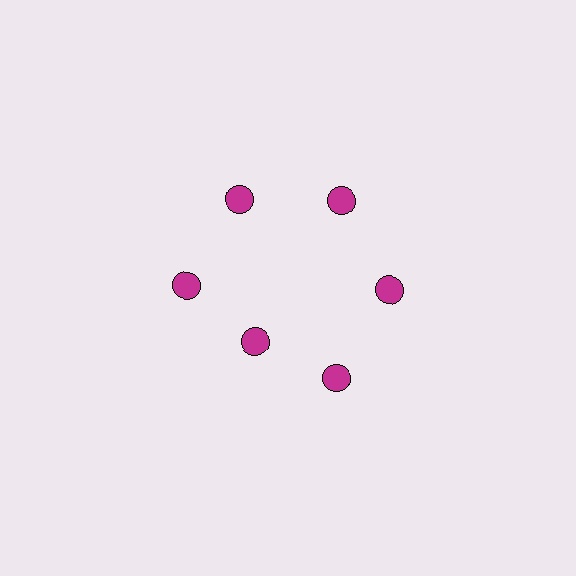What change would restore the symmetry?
The symmetry would be restored by moving it outward, back onto the ring so that all 6 circles sit at equal angles and equal distance from the center.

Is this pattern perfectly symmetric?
No. The 6 magenta circles are arranged in a ring, but one element near the 7 o'clock position is pulled inward toward the center, breaking the 6-fold rotational symmetry.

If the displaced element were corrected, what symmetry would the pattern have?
It would have 6-fold rotational symmetry — the pattern would map onto itself every 60 degrees.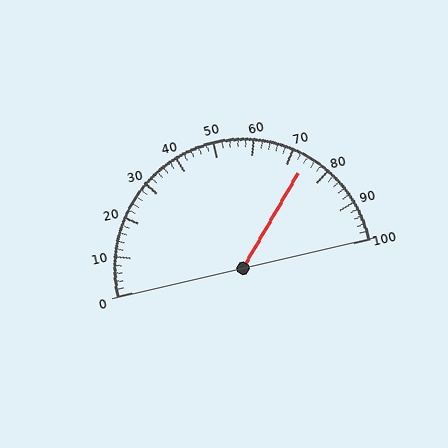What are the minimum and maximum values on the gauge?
The gauge ranges from 0 to 100.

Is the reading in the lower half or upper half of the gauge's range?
The reading is in the upper half of the range (0 to 100).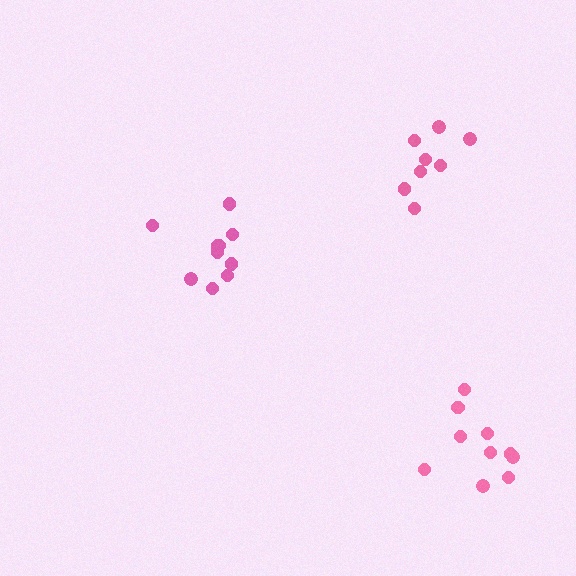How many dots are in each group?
Group 1: 8 dots, Group 2: 10 dots, Group 3: 10 dots (28 total).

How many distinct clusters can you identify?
There are 3 distinct clusters.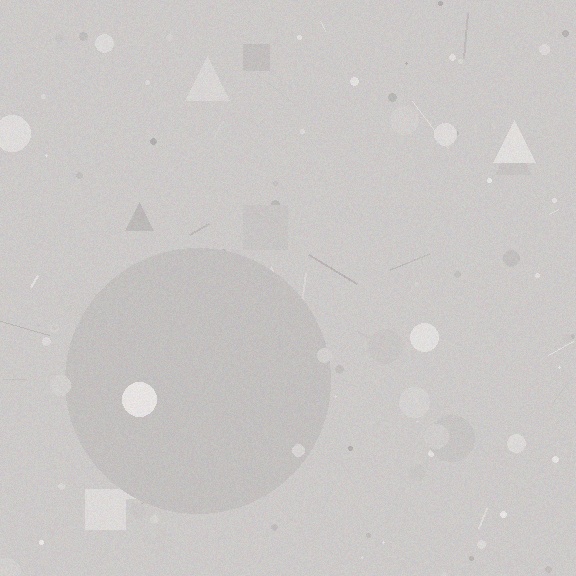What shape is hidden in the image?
A circle is hidden in the image.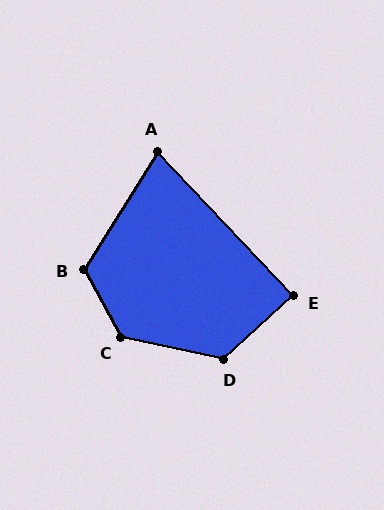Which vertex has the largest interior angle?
C, at approximately 131 degrees.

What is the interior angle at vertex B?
Approximately 120 degrees (obtuse).